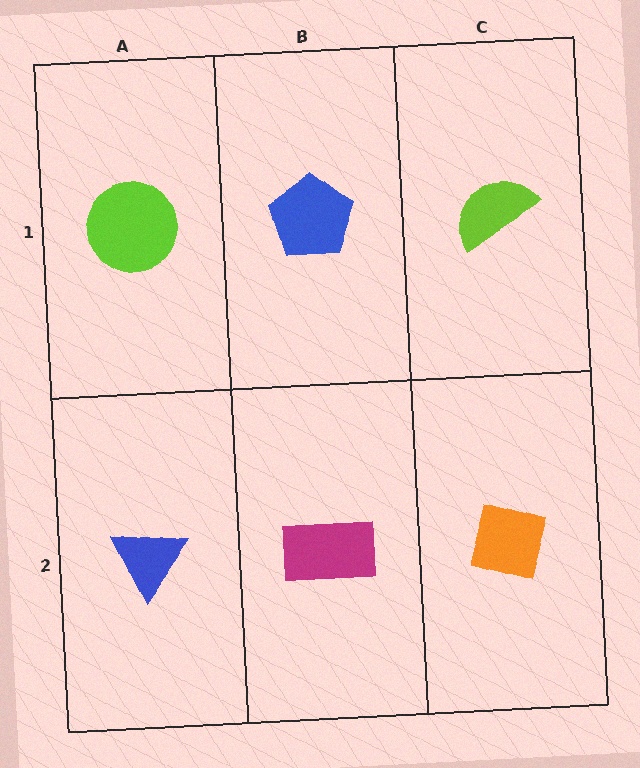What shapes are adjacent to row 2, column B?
A blue pentagon (row 1, column B), a blue triangle (row 2, column A), an orange square (row 2, column C).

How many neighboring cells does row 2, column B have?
3.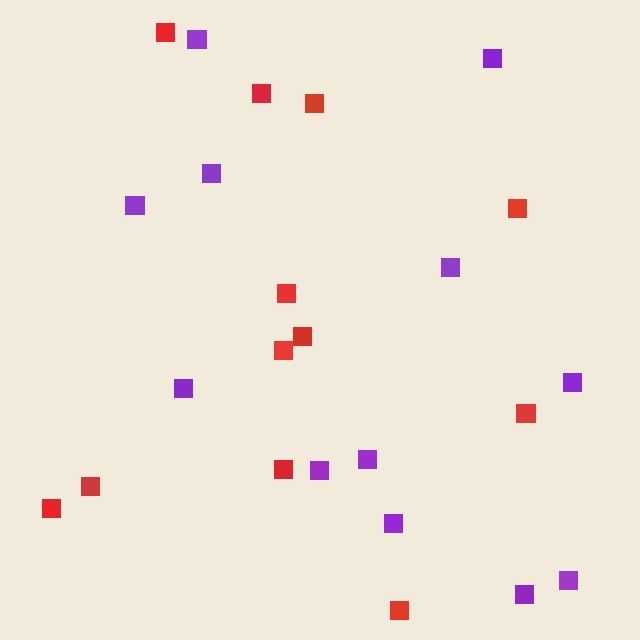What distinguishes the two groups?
There are 2 groups: one group of purple squares (12) and one group of red squares (12).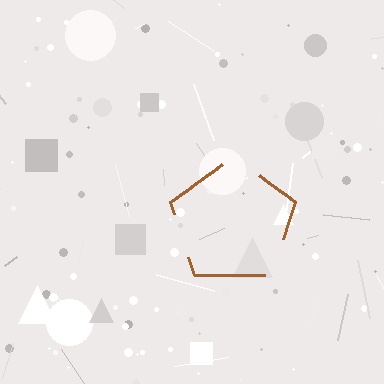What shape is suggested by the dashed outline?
The dashed outline suggests a pentagon.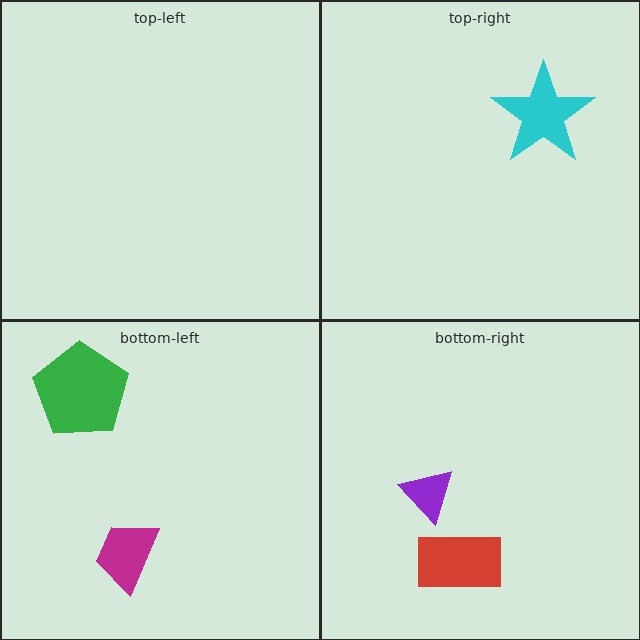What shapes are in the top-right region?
The cyan star.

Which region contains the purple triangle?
The bottom-right region.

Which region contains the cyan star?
The top-right region.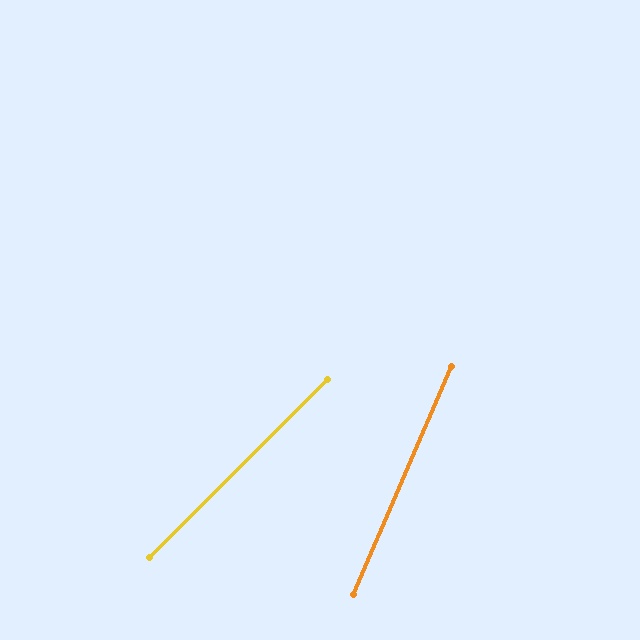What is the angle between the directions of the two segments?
Approximately 22 degrees.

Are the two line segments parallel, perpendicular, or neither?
Neither parallel nor perpendicular — they differ by about 22°.